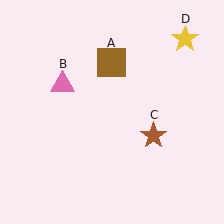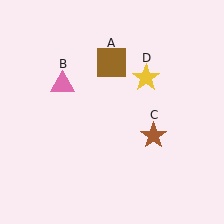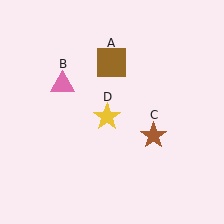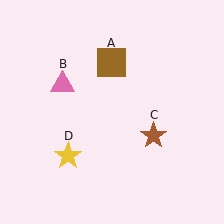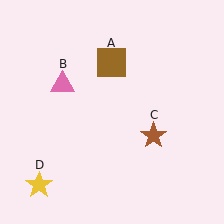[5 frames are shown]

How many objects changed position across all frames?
1 object changed position: yellow star (object D).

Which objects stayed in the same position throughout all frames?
Brown square (object A) and pink triangle (object B) and brown star (object C) remained stationary.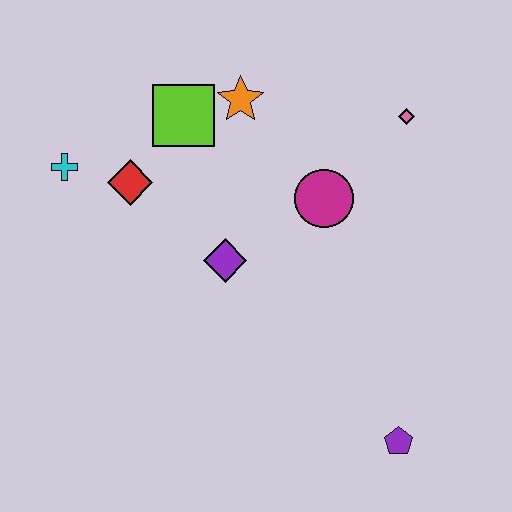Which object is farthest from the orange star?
The purple pentagon is farthest from the orange star.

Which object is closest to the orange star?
The lime square is closest to the orange star.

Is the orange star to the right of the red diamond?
Yes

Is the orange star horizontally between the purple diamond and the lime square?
No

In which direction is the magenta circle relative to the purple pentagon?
The magenta circle is above the purple pentagon.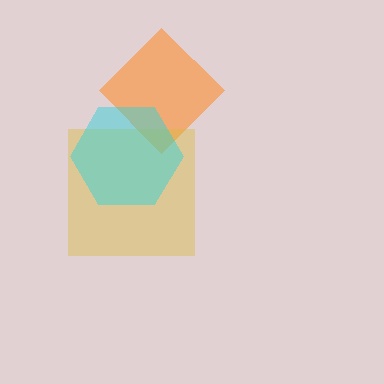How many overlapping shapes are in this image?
There are 3 overlapping shapes in the image.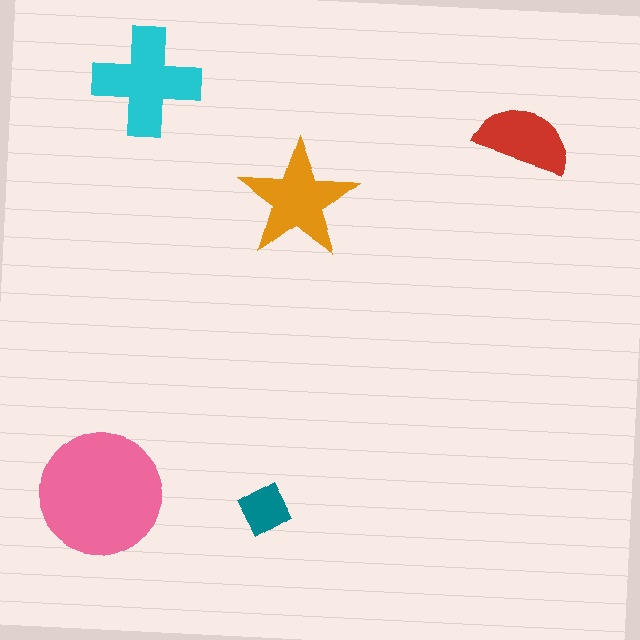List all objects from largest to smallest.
The pink circle, the cyan cross, the orange star, the red semicircle, the teal square.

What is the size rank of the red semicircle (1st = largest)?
4th.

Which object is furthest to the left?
The pink circle is leftmost.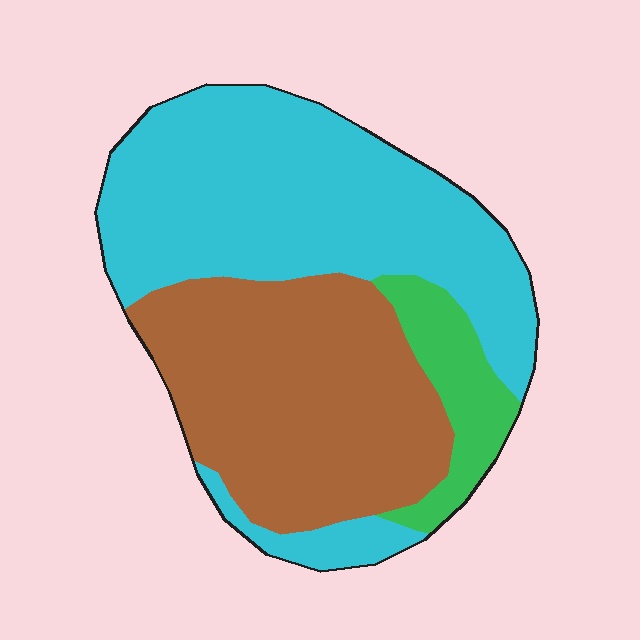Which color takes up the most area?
Cyan, at roughly 50%.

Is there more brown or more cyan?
Cyan.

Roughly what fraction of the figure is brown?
Brown covers 39% of the figure.